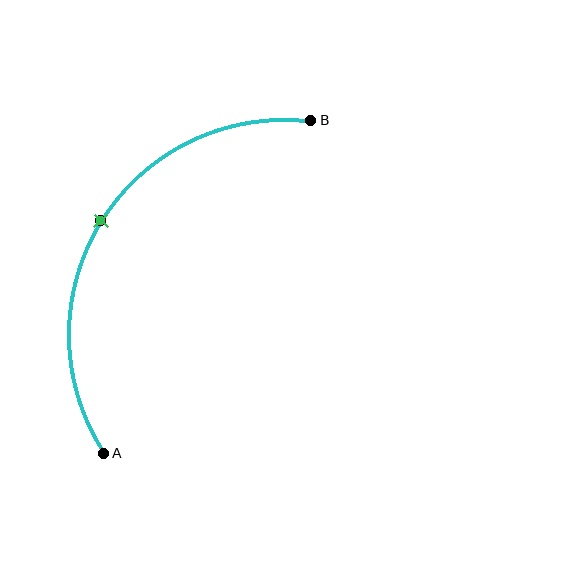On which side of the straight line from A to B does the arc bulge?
The arc bulges to the left of the straight line connecting A and B.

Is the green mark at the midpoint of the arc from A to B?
Yes. The green mark lies on the arc at equal arc-length from both A and B — it is the arc midpoint.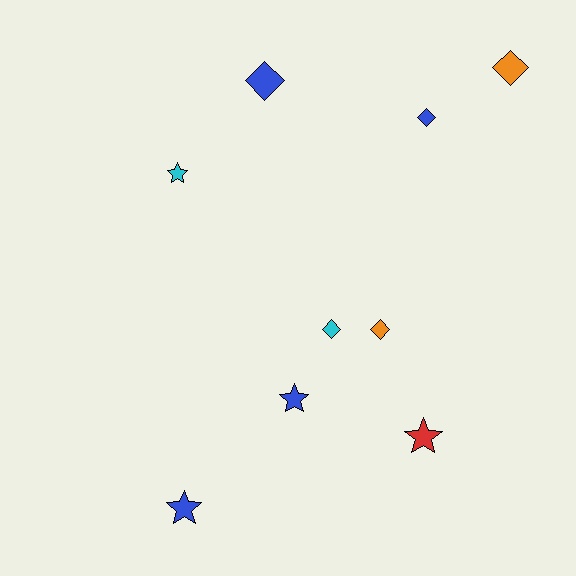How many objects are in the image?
There are 9 objects.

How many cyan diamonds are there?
There is 1 cyan diamond.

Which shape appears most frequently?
Diamond, with 5 objects.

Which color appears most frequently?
Blue, with 4 objects.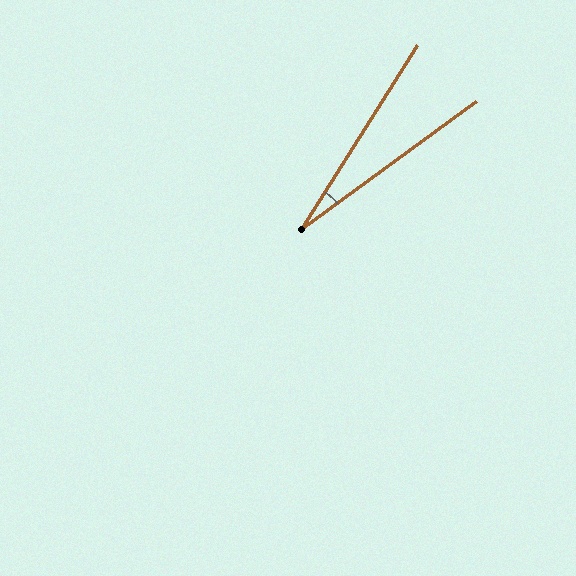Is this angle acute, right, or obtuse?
It is acute.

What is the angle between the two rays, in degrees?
Approximately 22 degrees.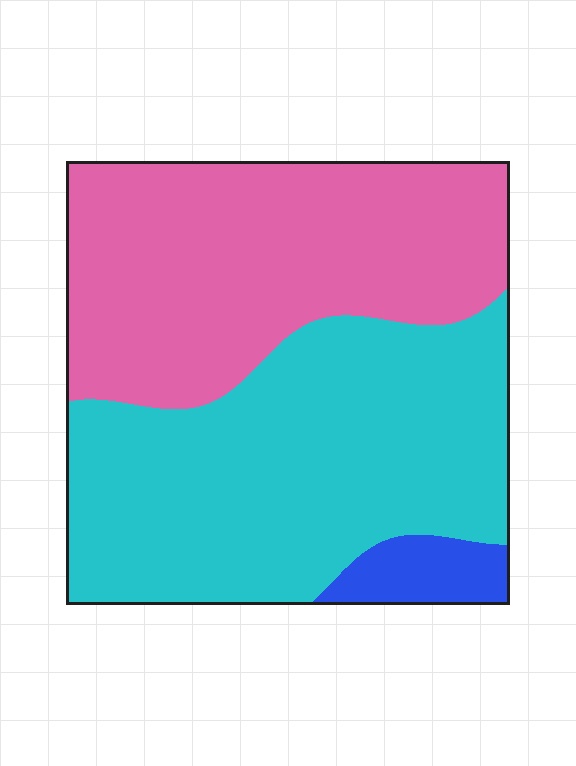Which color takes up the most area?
Cyan, at roughly 50%.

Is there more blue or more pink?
Pink.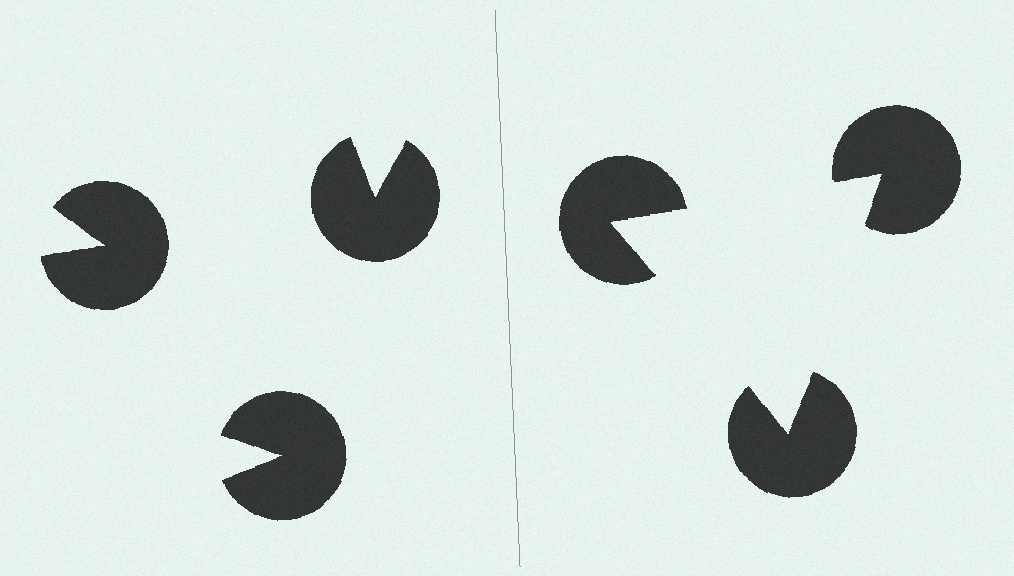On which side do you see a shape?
An illusory triangle appears on the right side. On the left side the wedge cuts are rotated, so no coherent shape forms.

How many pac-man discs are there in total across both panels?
6 — 3 on each side.